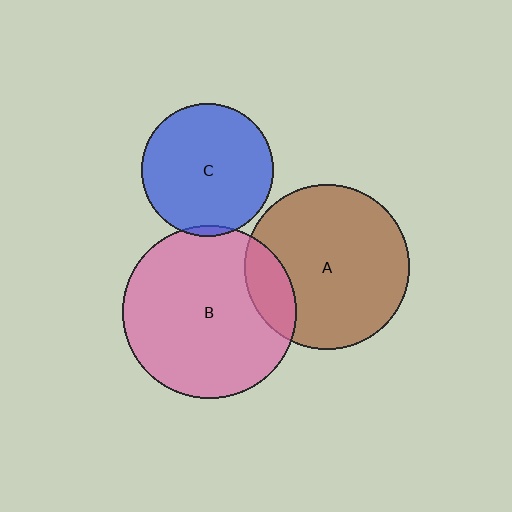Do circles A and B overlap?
Yes.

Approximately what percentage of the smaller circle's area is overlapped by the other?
Approximately 15%.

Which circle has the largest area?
Circle B (pink).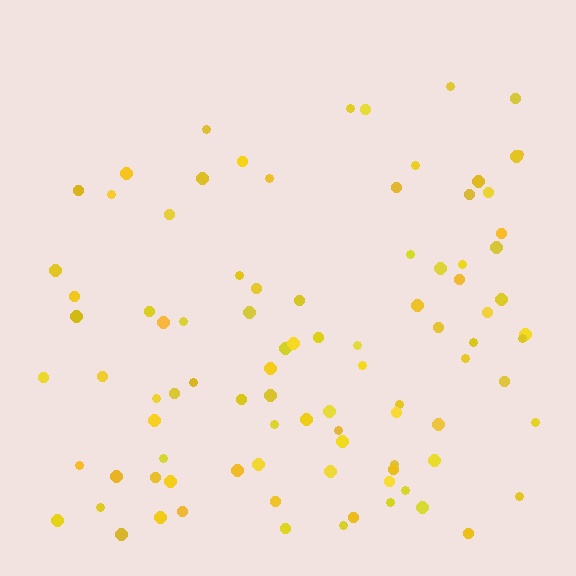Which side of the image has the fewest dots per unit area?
The top.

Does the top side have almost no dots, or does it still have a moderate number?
Still a moderate number, just noticeably fewer than the bottom.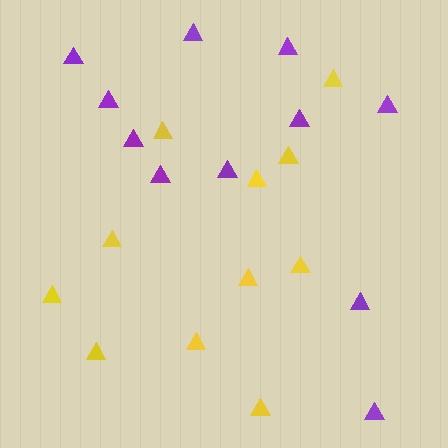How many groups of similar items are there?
There are 2 groups: one group of purple triangles (11) and one group of yellow triangles (11).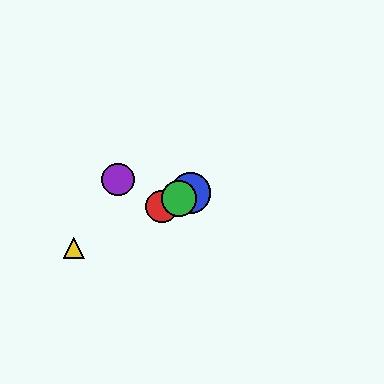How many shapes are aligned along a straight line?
4 shapes (the red circle, the blue circle, the green circle, the yellow triangle) are aligned along a straight line.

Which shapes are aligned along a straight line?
The red circle, the blue circle, the green circle, the yellow triangle are aligned along a straight line.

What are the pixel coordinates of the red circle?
The red circle is at (162, 206).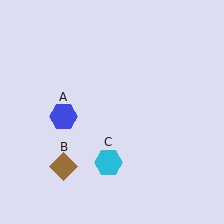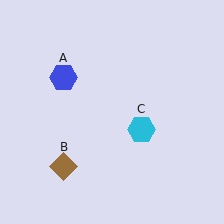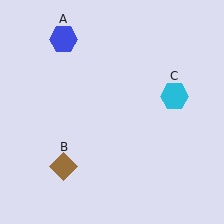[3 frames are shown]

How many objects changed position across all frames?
2 objects changed position: blue hexagon (object A), cyan hexagon (object C).